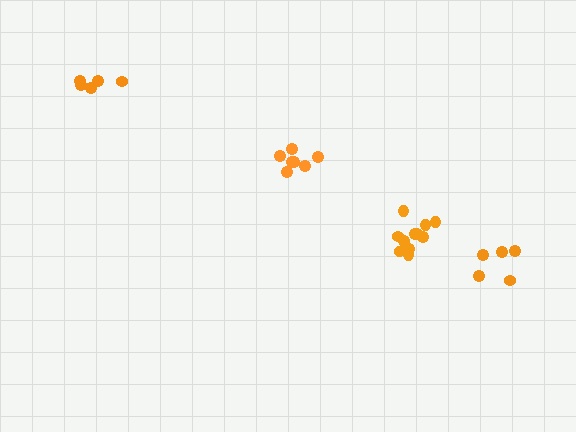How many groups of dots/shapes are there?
There are 4 groups.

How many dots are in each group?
Group 1: 7 dots, Group 2: 5 dots, Group 3: 11 dots, Group 4: 5 dots (28 total).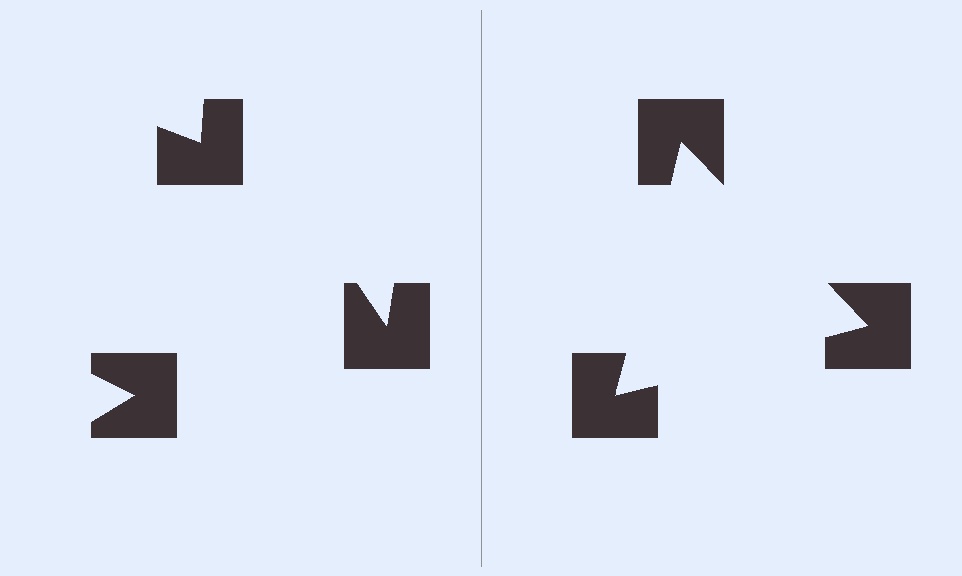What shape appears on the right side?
An illusory triangle.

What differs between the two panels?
The notched squares are positioned identically on both sides; only the wedge orientations differ. On the right they align to a triangle; on the left they are misaligned.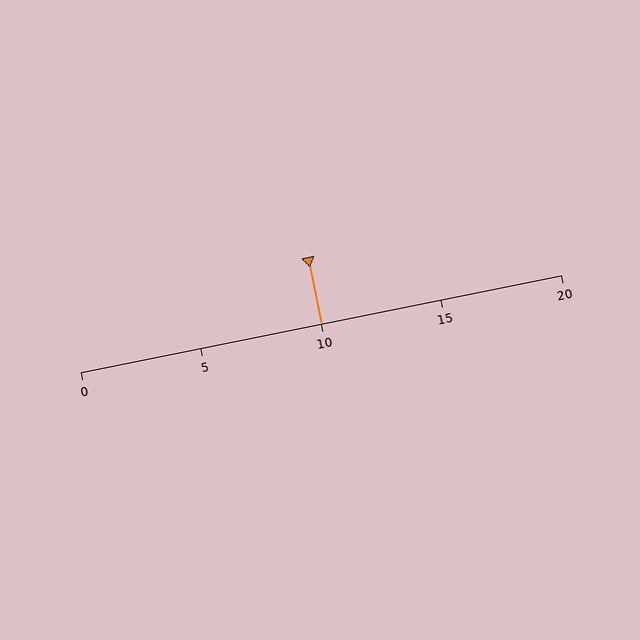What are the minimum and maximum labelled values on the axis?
The axis runs from 0 to 20.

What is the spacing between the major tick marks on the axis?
The major ticks are spaced 5 apart.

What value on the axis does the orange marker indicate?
The marker indicates approximately 10.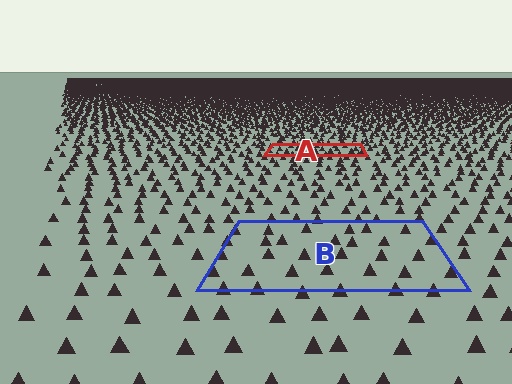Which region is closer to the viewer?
Region B is closer. The texture elements there are larger and more spread out.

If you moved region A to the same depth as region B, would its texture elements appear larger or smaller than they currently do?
They would appear larger. At a closer depth, the same texture elements are projected at a bigger on-screen size.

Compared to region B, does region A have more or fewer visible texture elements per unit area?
Region A has more texture elements per unit area — they are packed more densely because it is farther away.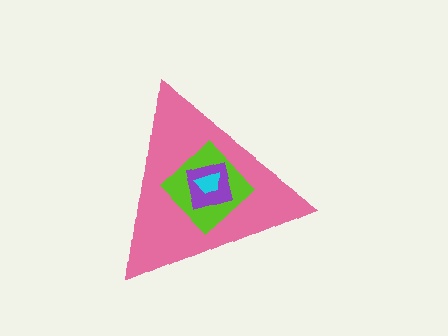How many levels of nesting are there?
4.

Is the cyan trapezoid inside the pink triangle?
Yes.